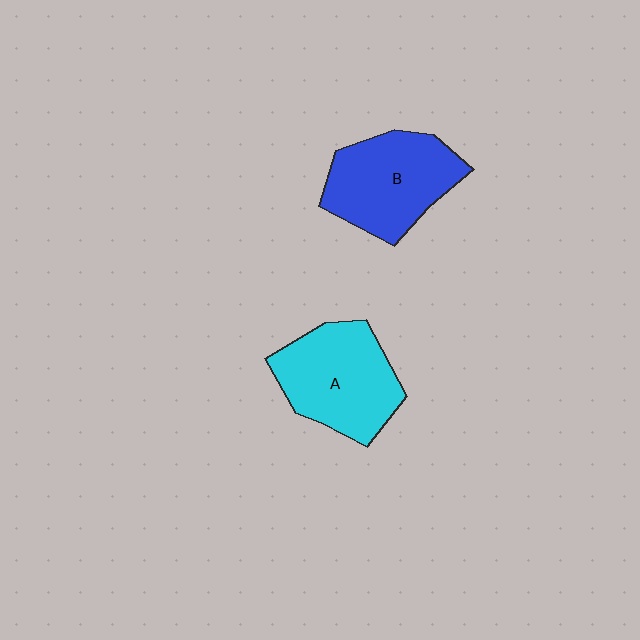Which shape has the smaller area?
Shape B (blue).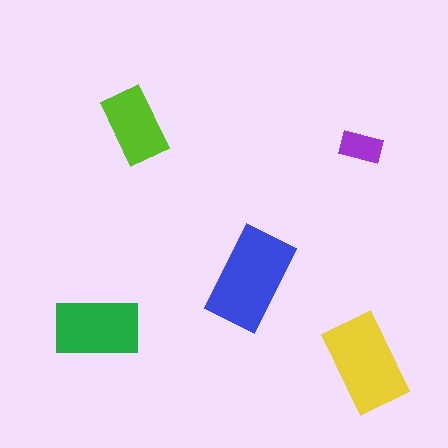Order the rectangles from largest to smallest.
the blue one, the yellow one, the green one, the lime one, the purple one.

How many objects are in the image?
There are 5 objects in the image.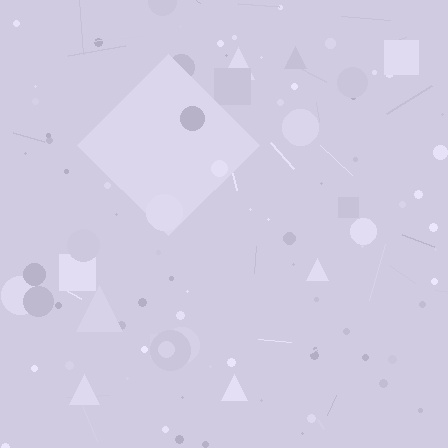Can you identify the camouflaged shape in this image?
The camouflaged shape is a diamond.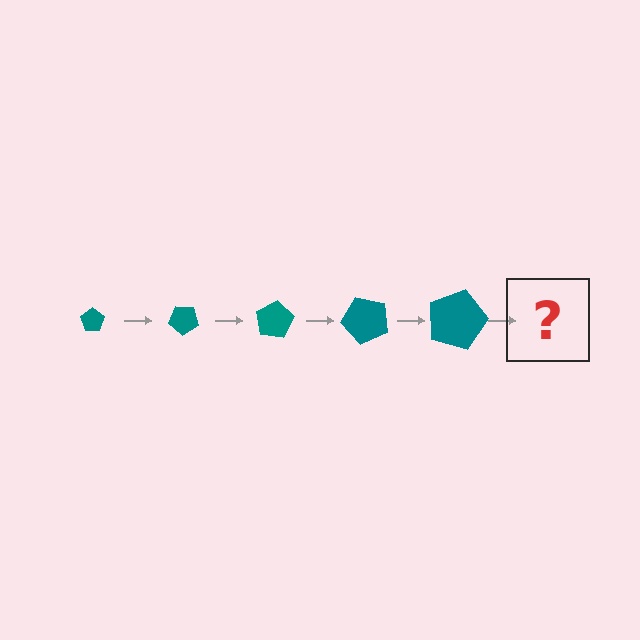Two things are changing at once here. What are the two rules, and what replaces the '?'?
The two rules are that the pentagon grows larger each step and it rotates 40 degrees each step. The '?' should be a pentagon, larger than the previous one and rotated 200 degrees from the start.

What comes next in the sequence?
The next element should be a pentagon, larger than the previous one and rotated 200 degrees from the start.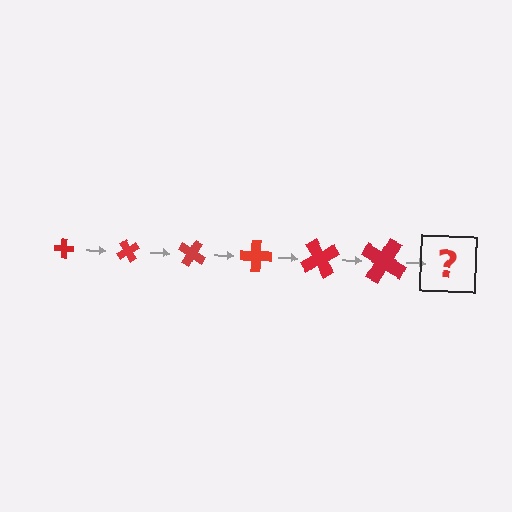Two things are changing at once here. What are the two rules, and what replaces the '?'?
The two rules are that the cross grows larger each step and it rotates 60 degrees each step. The '?' should be a cross, larger than the previous one and rotated 360 degrees from the start.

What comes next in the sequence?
The next element should be a cross, larger than the previous one and rotated 360 degrees from the start.